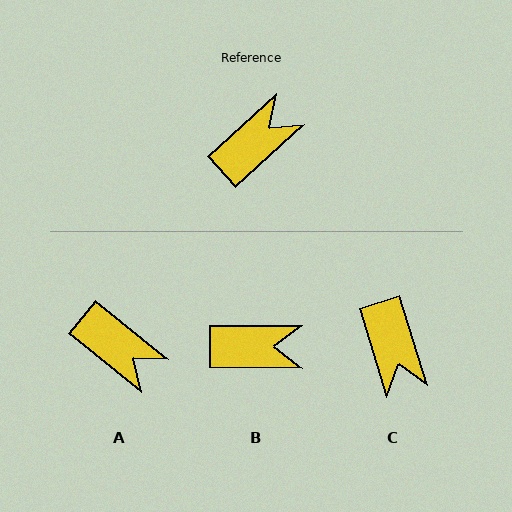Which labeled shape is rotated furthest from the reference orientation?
C, about 116 degrees away.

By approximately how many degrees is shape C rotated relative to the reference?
Approximately 116 degrees clockwise.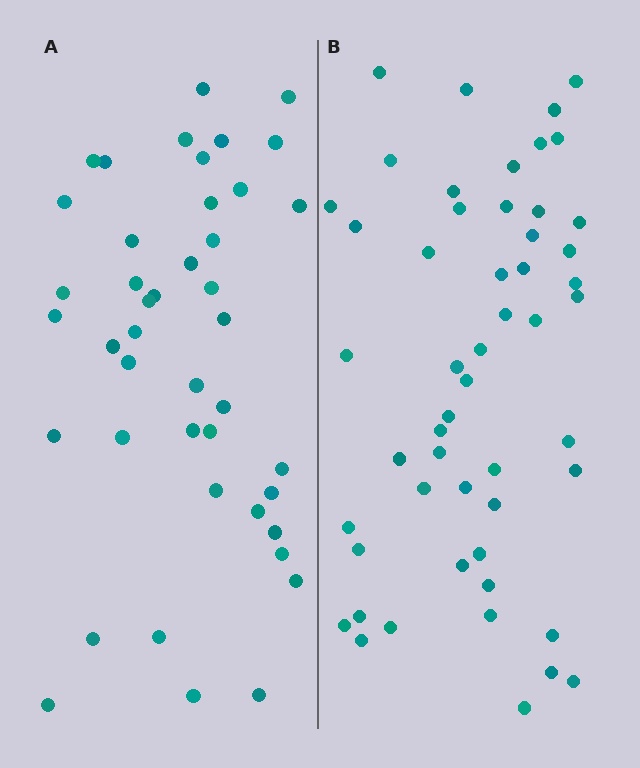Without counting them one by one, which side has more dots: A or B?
Region B (the right region) has more dots.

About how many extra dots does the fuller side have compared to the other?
Region B has roughly 8 or so more dots than region A.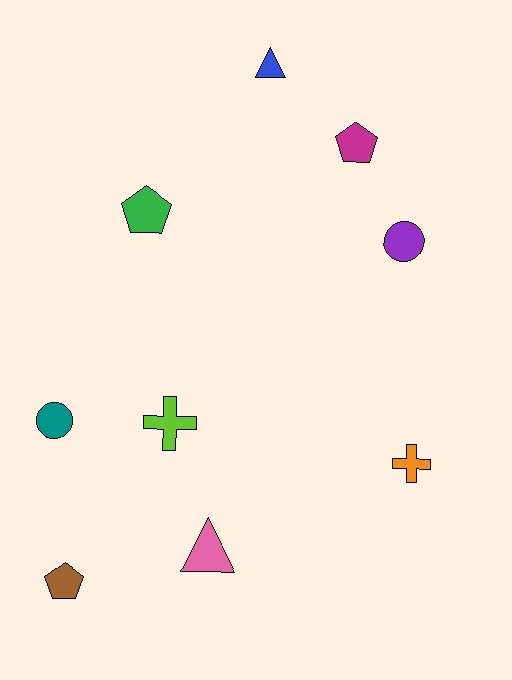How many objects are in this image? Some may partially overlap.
There are 9 objects.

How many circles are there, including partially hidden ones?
There are 2 circles.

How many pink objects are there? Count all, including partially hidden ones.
There is 1 pink object.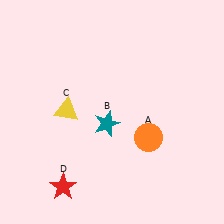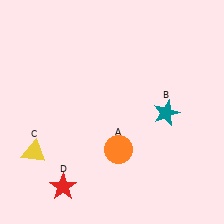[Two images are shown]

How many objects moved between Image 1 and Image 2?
3 objects moved between the two images.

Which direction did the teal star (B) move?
The teal star (B) moved right.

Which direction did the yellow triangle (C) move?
The yellow triangle (C) moved down.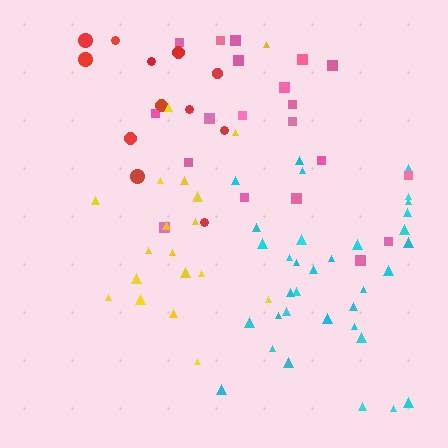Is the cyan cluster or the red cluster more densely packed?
Cyan.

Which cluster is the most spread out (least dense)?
Red.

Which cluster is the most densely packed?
Cyan.